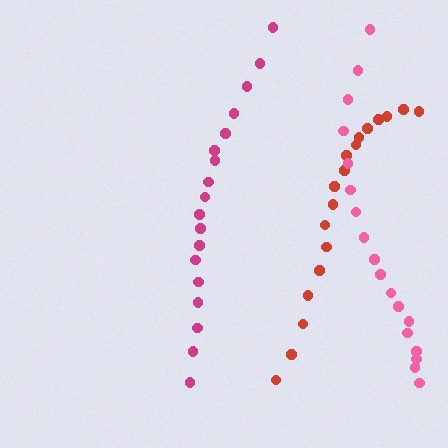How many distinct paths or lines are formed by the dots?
There are 3 distinct paths.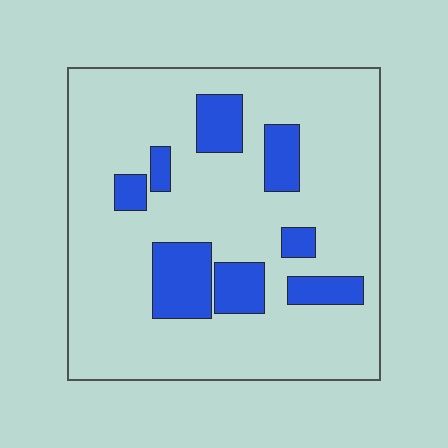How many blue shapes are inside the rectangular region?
8.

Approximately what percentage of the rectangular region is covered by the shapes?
Approximately 20%.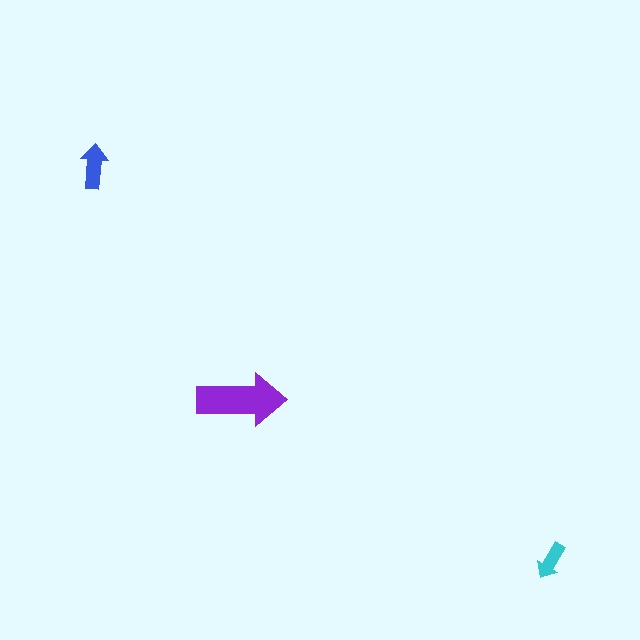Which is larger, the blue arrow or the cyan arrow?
The blue one.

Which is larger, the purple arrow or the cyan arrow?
The purple one.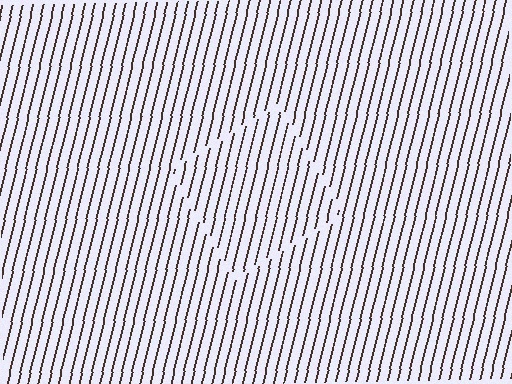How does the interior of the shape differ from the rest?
The interior of the shape contains the same grating, shifted by half a period — the contour is defined by the phase discontinuity where line-ends from the inner and outer gratings abut.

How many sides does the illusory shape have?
4 sides — the line-ends trace a square.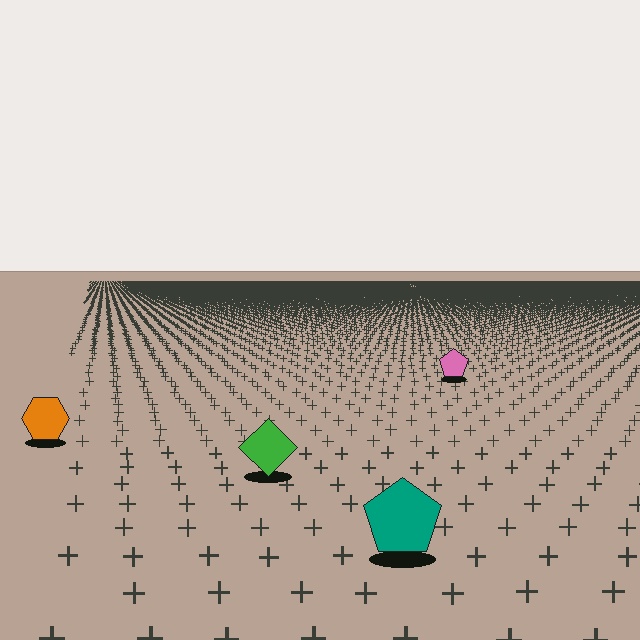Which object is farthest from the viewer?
The pink pentagon is farthest from the viewer. It appears smaller and the ground texture around it is denser.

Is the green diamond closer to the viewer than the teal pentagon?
No. The teal pentagon is closer — you can tell from the texture gradient: the ground texture is coarser near it.